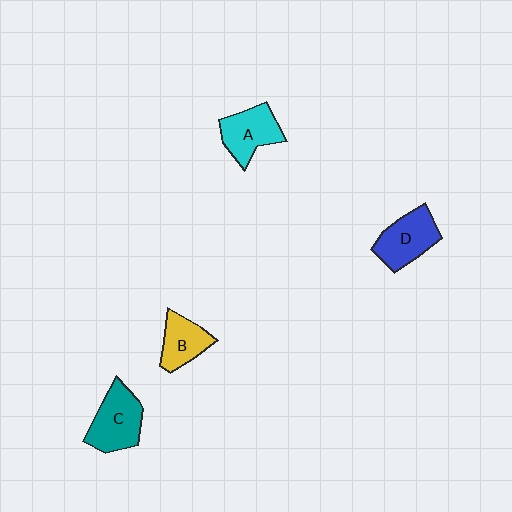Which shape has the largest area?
Shape C (teal).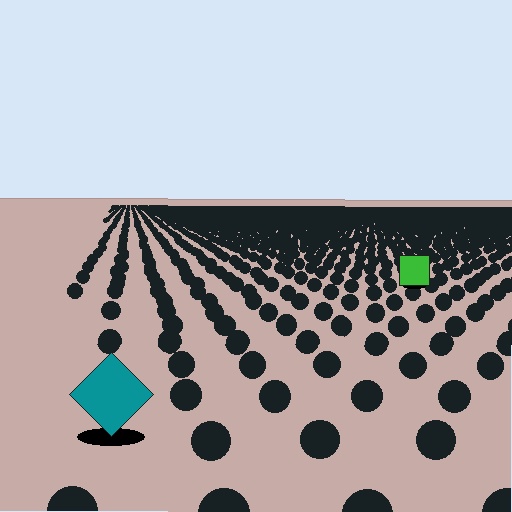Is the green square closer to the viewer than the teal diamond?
No. The teal diamond is closer — you can tell from the texture gradient: the ground texture is coarser near it.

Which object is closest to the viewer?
The teal diamond is closest. The texture marks near it are larger and more spread out.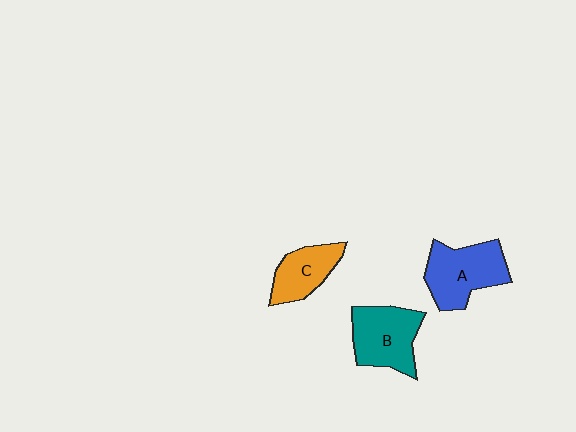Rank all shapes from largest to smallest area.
From largest to smallest: A (blue), B (teal), C (orange).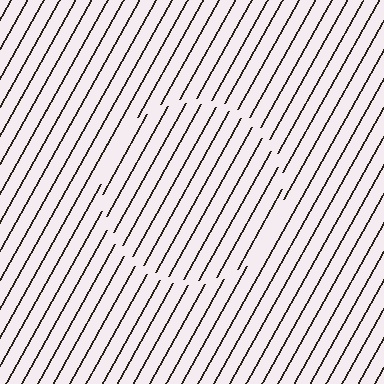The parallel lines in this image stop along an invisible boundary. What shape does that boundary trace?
An illusory circle. The interior of the shape contains the same grating, shifted by half a period — the contour is defined by the phase discontinuity where line-ends from the inner and outer gratings abut.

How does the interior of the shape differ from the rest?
The interior of the shape contains the same grating, shifted by half a period — the contour is defined by the phase discontinuity where line-ends from the inner and outer gratings abut.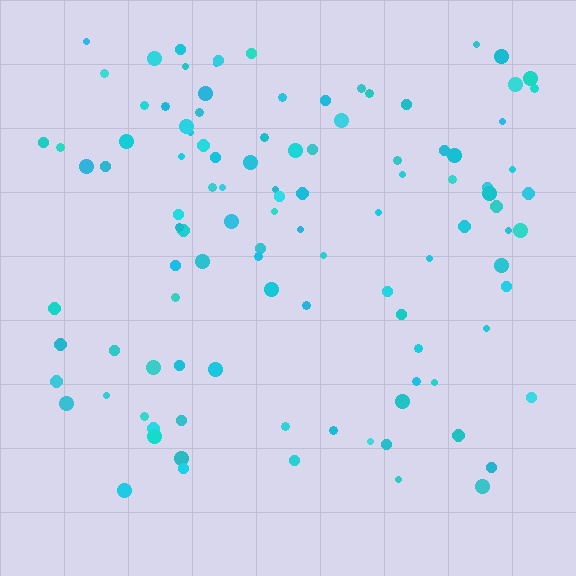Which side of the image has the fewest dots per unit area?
The bottom.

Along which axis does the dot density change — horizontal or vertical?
Vertical.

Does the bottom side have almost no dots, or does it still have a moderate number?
Still a moderate number, just noticeably fewer than the top.